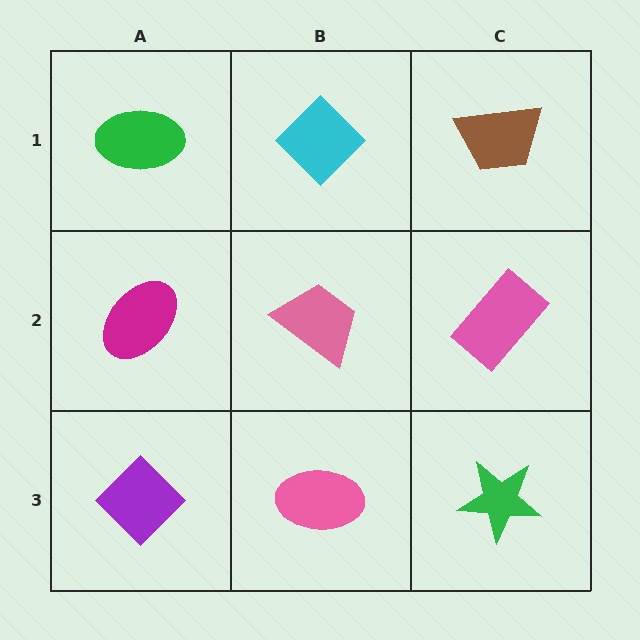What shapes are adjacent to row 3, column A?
A magenta ellipse (row 2, column A), a pink ellipse (row 3, column B).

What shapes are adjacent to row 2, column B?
A cyan diamond (row 1, column B), a pink ellipse (row 3, column B), a magenta ellipse (row 2, column A), a pink rectangle (row 2, column C).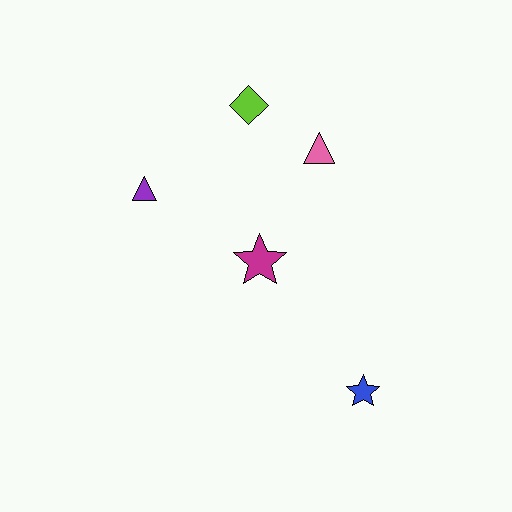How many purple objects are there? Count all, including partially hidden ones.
There is 1 purple object.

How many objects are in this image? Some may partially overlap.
There are 5 objects.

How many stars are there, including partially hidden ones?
There are 2 stars.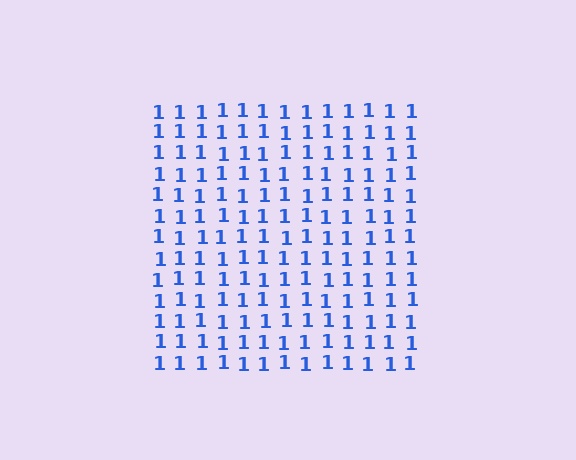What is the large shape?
The large shape is a square.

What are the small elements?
The small elements are digit 1's.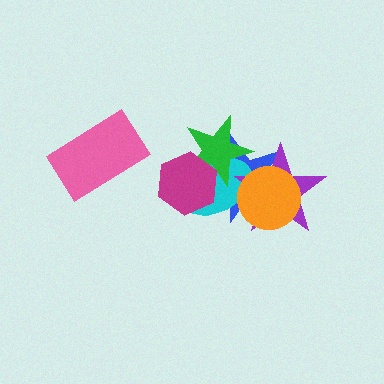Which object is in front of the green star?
The magenta hexagon is in front of the green star.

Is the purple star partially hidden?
Yes, it is partially covered by another shape.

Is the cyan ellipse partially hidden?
Yes, it is partially covered by another shape.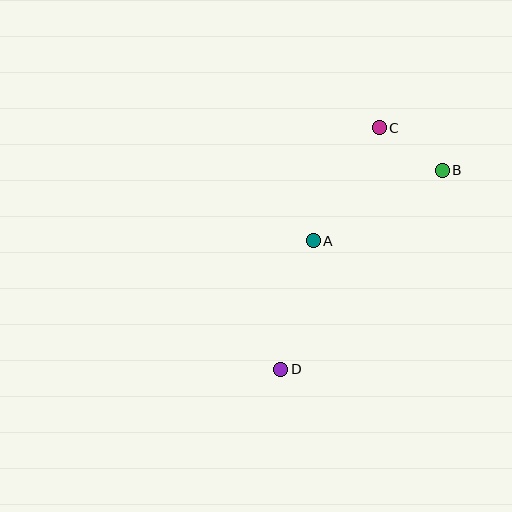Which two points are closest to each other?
Points B and C are closest to each other.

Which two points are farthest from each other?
Points C and D are farthest from each other.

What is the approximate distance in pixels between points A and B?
The distance between A and B is approximately 147 pixels.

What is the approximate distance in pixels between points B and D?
The distance between B and D is approximately 256 pixels.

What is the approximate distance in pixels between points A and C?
The distance between A and C is approximately 131 pixels.